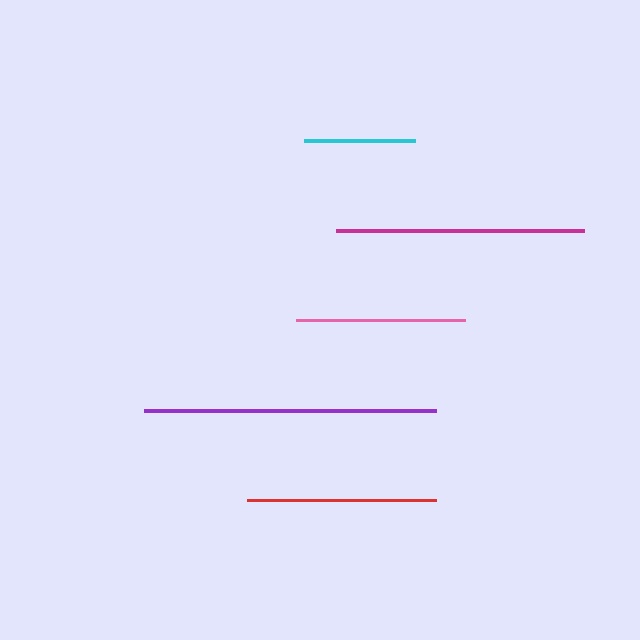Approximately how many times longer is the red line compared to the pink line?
The red line is approximately 1.1 times the length of the pink line.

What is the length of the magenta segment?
The magenta segment is approximately 248 pixels long.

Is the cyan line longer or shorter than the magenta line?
The magenta line is longer than the cyan line.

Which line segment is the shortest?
The cyan line is the shortest at approximately 111 pixels.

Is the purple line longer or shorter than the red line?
The purple line is longer than the red line.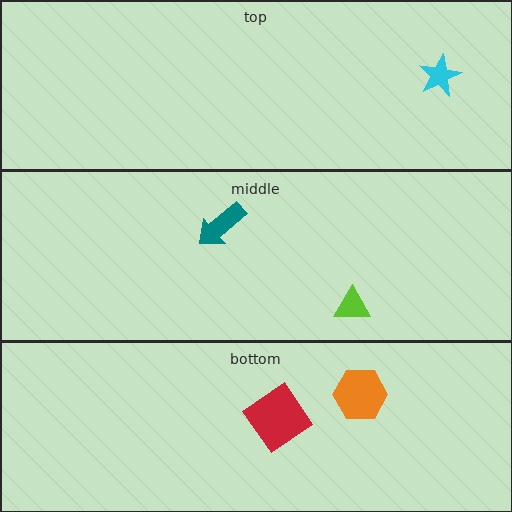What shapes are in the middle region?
The lime triangle, the teal arrow.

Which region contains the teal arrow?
The middle region.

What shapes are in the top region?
The cyan star.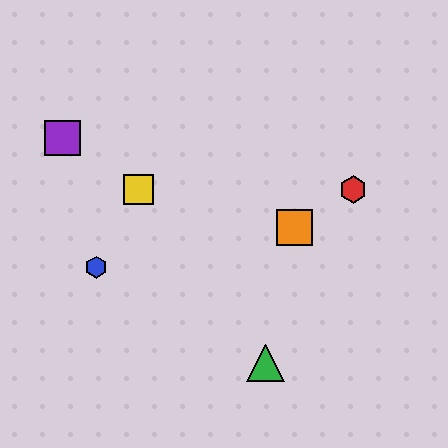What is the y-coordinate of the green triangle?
The green triangle is at y≈363.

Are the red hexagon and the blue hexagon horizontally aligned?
No, the red hexagon is at y≈189 and the blue hexagon is at y≈267.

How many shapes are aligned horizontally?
2 shapes (the red hexagon, the yellow square) are aligned horizontally.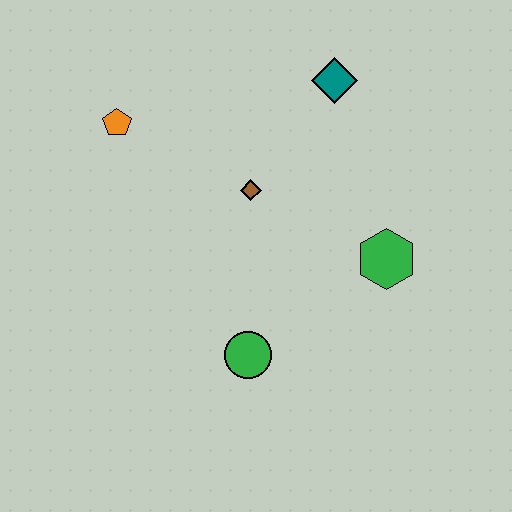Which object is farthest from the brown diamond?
The green circle is farthest from the brown diamond.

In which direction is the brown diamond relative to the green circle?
The brown diamond is above the green circle.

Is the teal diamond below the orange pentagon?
No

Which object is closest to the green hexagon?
The brown diamond is closest to the green hexagon.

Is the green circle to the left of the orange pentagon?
No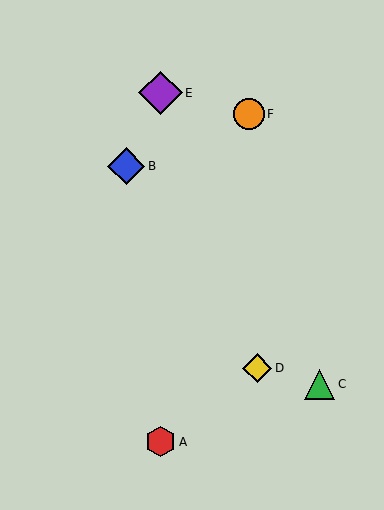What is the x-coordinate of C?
Object C is at x≈320.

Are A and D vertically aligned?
No, A is at x≈160 and D is at x≈257.